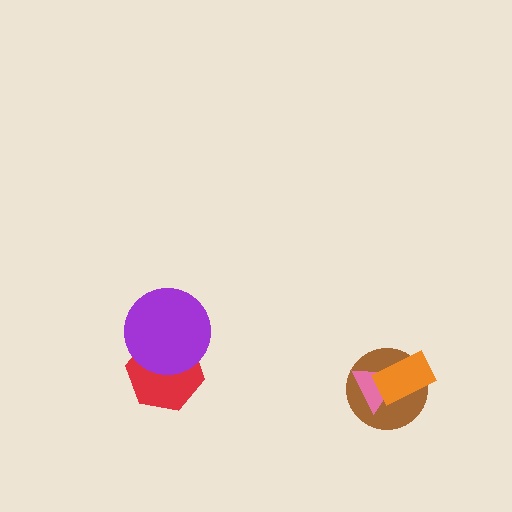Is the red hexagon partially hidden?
Yes, it is partially covered by another shape.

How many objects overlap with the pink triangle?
2 objects overlap with the pink triangle.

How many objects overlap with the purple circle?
1 object overlaps with the purple circle.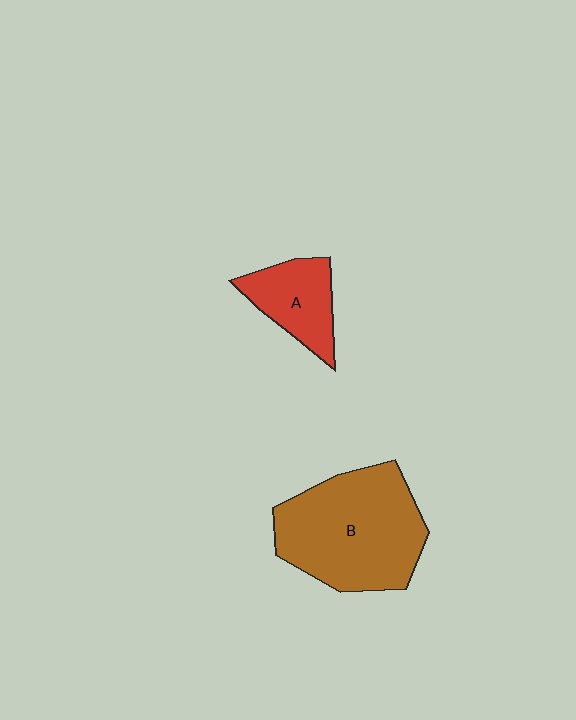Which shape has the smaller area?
Shape A (red).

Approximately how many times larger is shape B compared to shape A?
Approximately 2.3 times.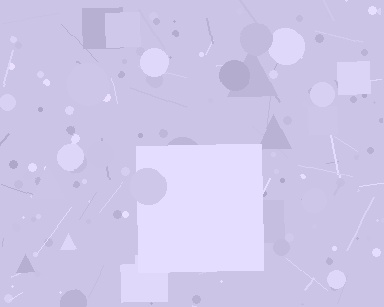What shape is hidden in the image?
A square is hidden in the image.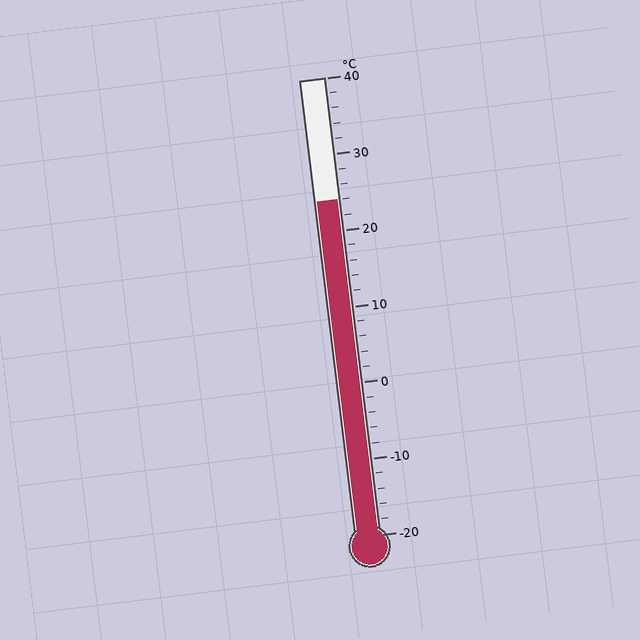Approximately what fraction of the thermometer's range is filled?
The thermometer is filled to approximately 75% of its range.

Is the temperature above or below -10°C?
The temperature is above -10°C.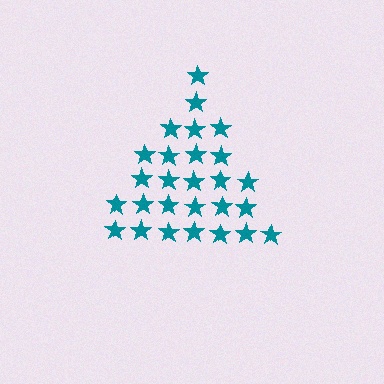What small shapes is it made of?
It is made of small stars.